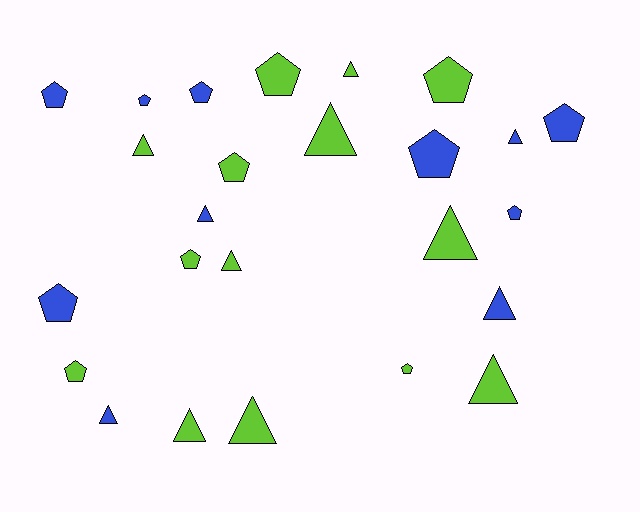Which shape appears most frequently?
Pentagon, with 13 objects.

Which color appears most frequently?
Lime, with 14 objects.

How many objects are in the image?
There are 25 objects.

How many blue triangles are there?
There are 4 blue triangles.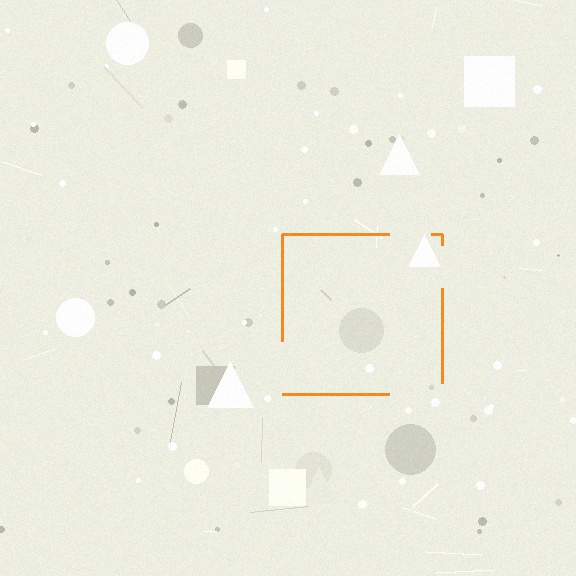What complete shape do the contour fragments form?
The contour fragments form a square.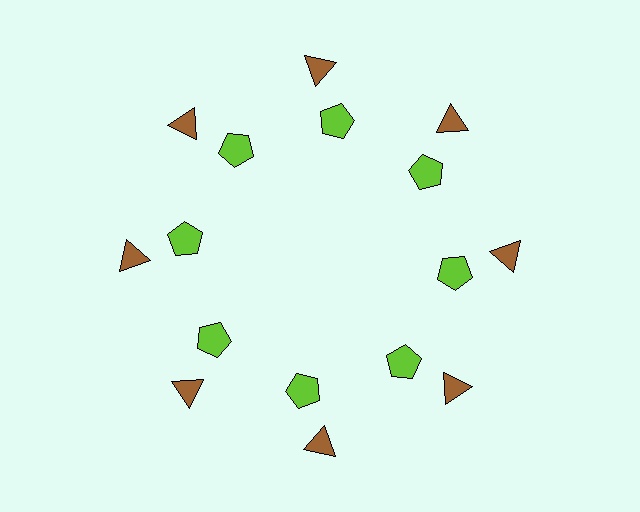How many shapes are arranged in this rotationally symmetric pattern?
There are 16 shapes, arranged in 8 groups of 2.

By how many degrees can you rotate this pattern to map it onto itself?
The pattern maps onto itself every 45 degrees of rotation.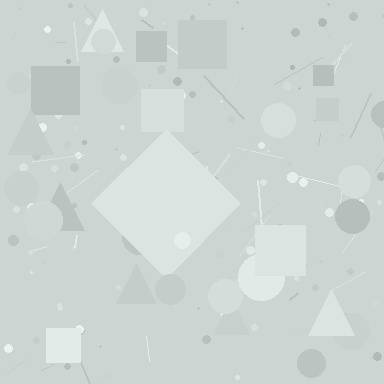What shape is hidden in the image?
A diamond is hidden in the image.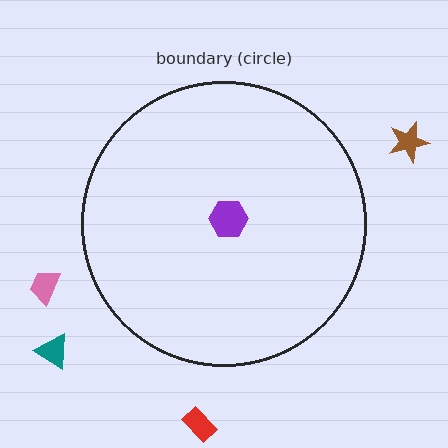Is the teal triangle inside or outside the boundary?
Outside.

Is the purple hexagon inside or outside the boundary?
Inside.